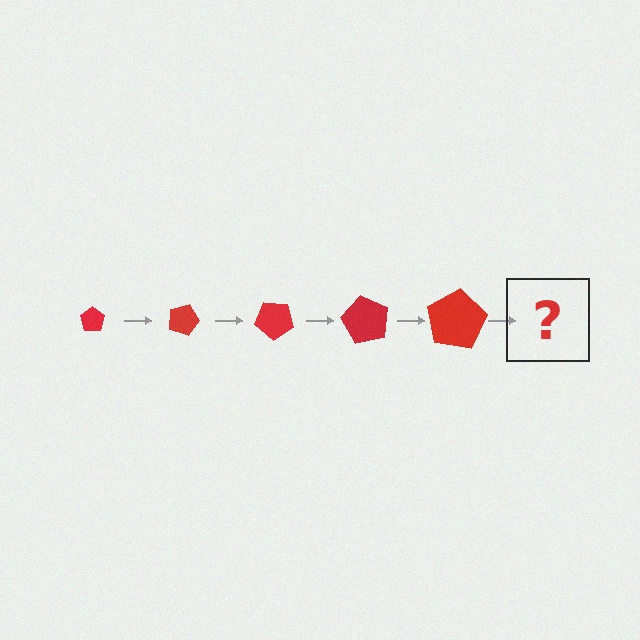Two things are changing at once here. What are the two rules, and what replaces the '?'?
The two rules are that the pentagon grows larger each step and it rotates 20 degrees each step. The '?' should be a pentagon, larger than the previous one and rotated 100 degrees from the start.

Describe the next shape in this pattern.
It should be a pentagon, larger than the previous one and rotated 100 degrees from the start.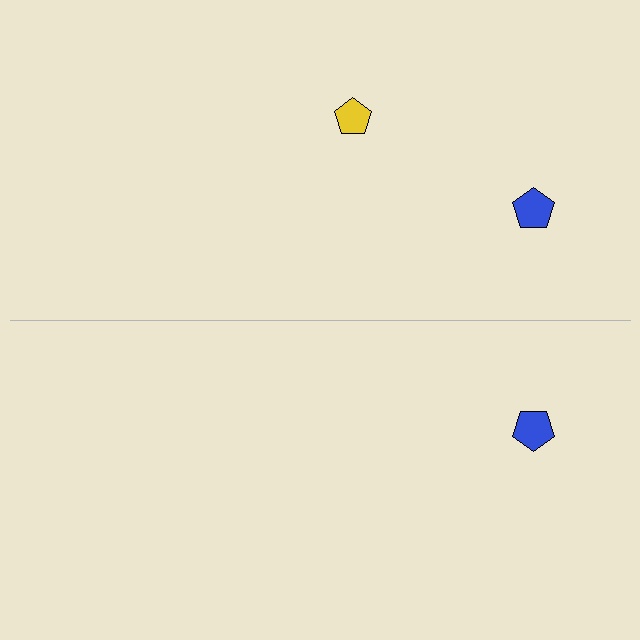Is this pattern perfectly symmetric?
No, the pattern is not perfectly symmetric. A yellow pentagon is missing from the bottom side.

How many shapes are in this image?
There are 3 shapes in this image.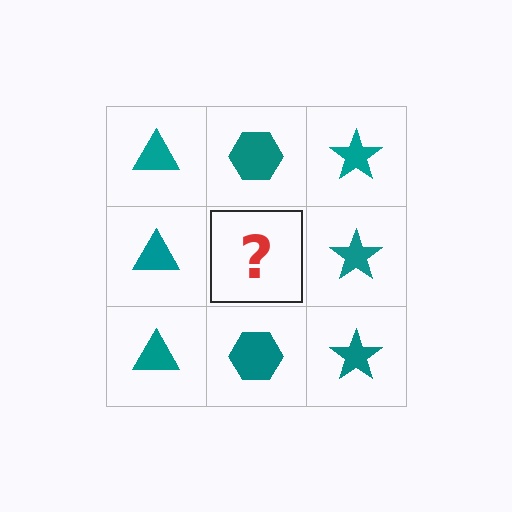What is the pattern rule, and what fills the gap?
The rule is that each column has a consistent shape. The gap should be filled with a teal hexagon.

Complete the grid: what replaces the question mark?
The question mark should be replaced with a teal hexagon.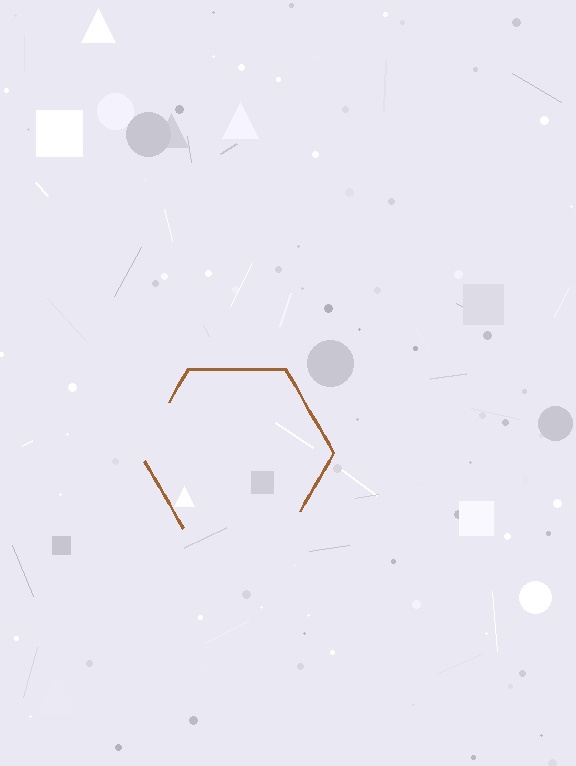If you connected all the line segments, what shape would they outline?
They would outline a hexagon.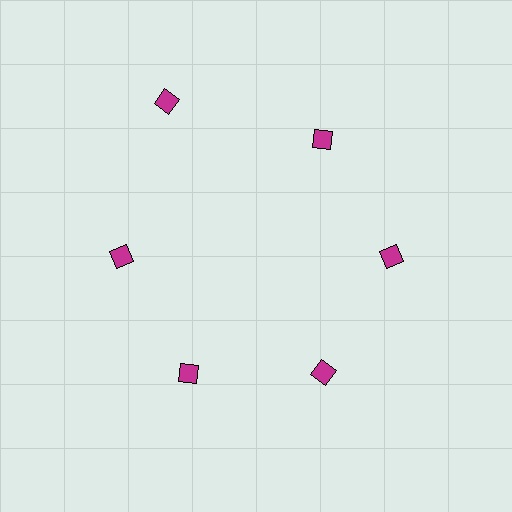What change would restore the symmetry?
The symmetry would be restored by moving it inward, back onto the ring so that all 6 diamonds sit at equal angles and equal distance from the center.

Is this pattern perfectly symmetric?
No. The 6 magenta diamonds are arranged in a ring, but one element near the 11 o'clock position is pushed outward from the center, breaking the 6-fold rotational symmetry.